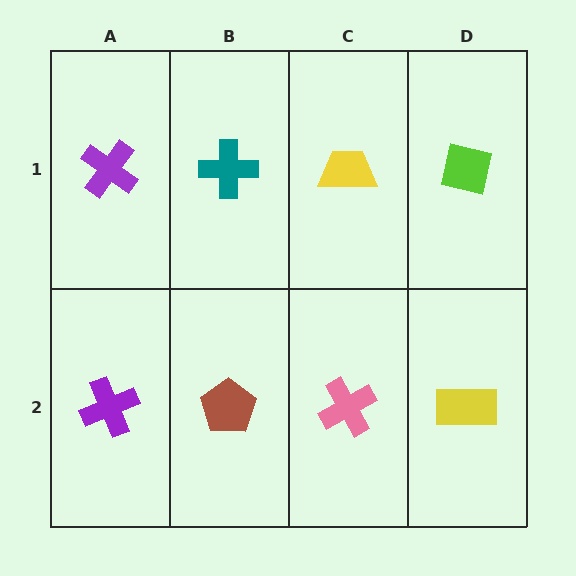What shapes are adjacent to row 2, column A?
A purple cross (row 1, column A), a brown pentagon (row 2, column B).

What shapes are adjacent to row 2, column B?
A teal cross (row 1, column B), a purple cross (row 2, column A), a pink cross (row 2, column C).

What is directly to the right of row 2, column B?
A pink cross.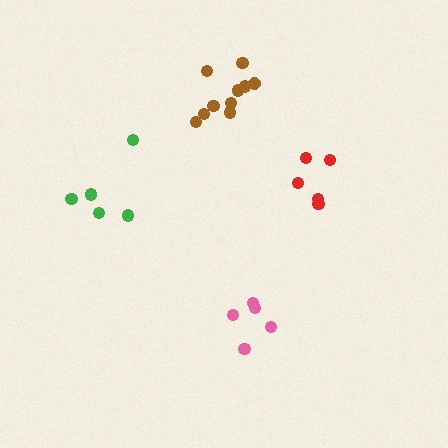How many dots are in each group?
Group 1: 5 dots, Group 2: 5 dots, Group 3: 5 dots, Group 4: 10 dots (25 total).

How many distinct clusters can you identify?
There are 4 distinct clusters.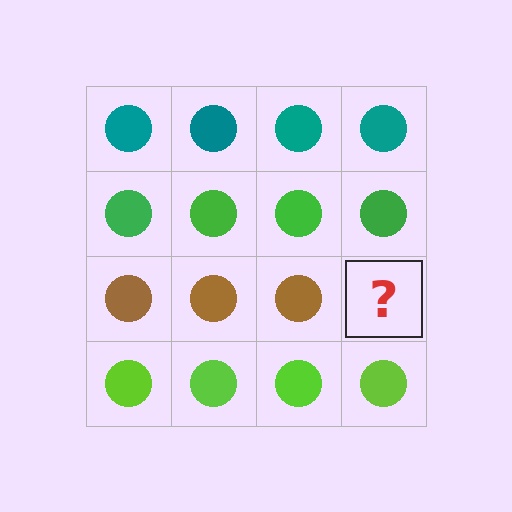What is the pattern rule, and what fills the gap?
The rule is that each row has a consistent color. The gap should be filled with a brown circle.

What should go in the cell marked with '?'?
The missing cell should contain a brown circle.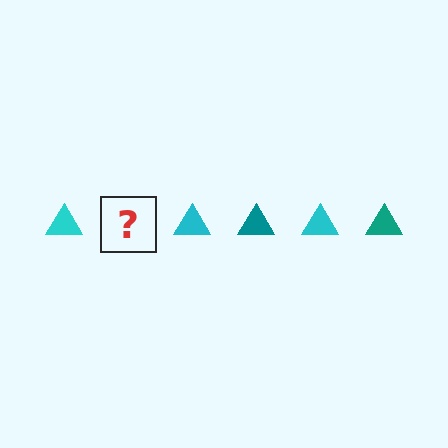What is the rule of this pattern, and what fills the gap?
The rule is that the pattern cycles through cyan, teal triangles. The gap should be filled with a teal triangle.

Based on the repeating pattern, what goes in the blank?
The blank should be a teal triangle.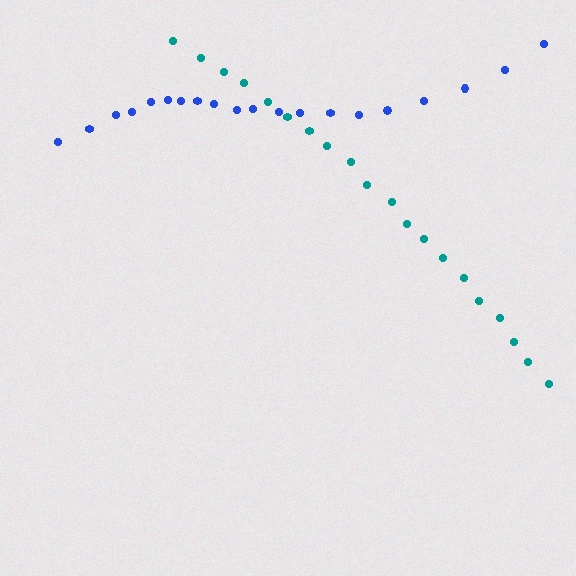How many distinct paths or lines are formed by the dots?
There are 2 distinct paths.